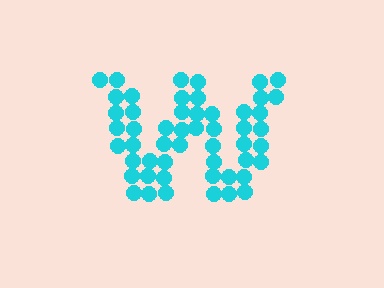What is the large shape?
The large shape is the letter W.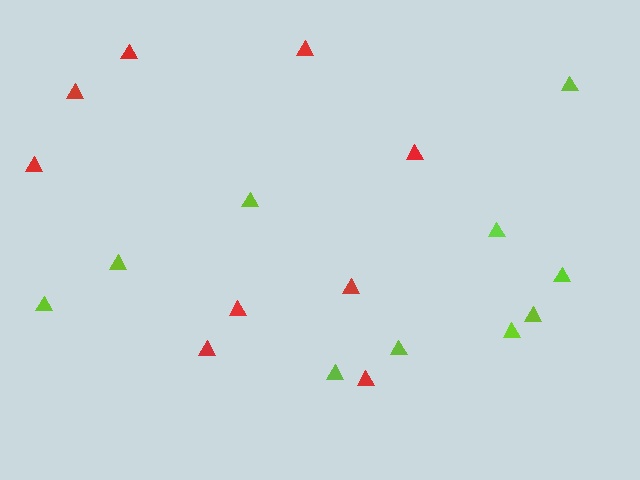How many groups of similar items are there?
There are 2 groups: one group of lime triangles (10) and one group of red triangles (9).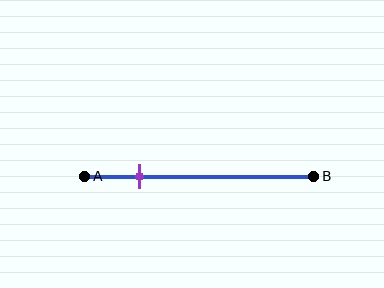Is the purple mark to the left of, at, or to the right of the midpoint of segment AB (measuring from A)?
The purple mark is to the left of the midpoint of segment AB.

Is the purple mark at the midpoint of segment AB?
No, the mark is at about 25% from A, not at the 50% midpoint.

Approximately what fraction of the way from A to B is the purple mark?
The purple mark is approximately 25% of the way from A to B.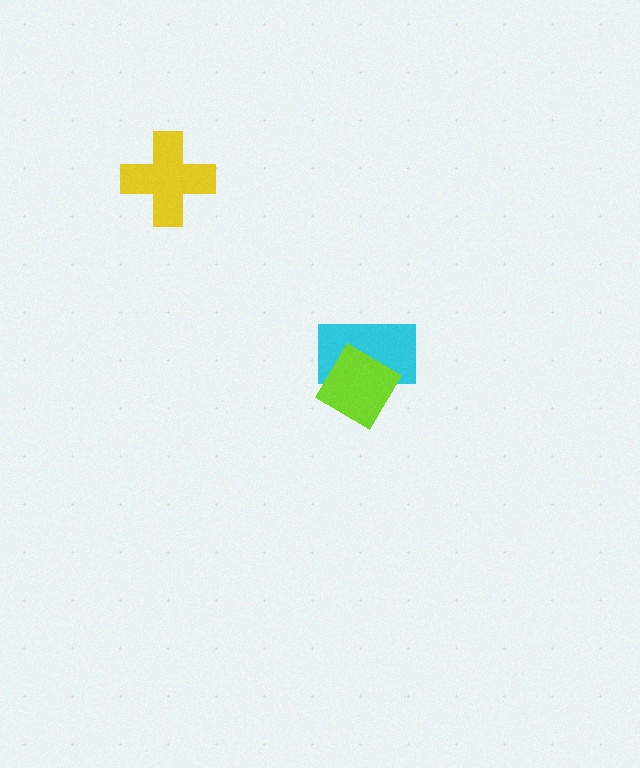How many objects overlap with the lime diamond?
1 object overlaps with the lime diamond.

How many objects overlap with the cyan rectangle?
1 object overlaps with the cyan rectangle.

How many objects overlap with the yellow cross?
0 objects overlap with the yellow cross.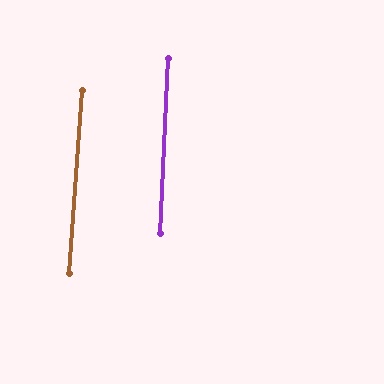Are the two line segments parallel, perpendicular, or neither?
Parallel — their directions differ by only 1.5°.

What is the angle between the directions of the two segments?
Approximately 1 degree.